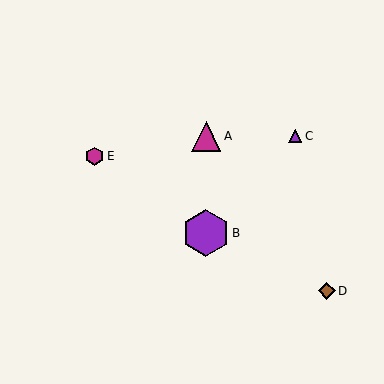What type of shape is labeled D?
Shape D is a brown diamond.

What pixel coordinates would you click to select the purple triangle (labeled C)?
Click at (295, 136) to select the purple triangle C.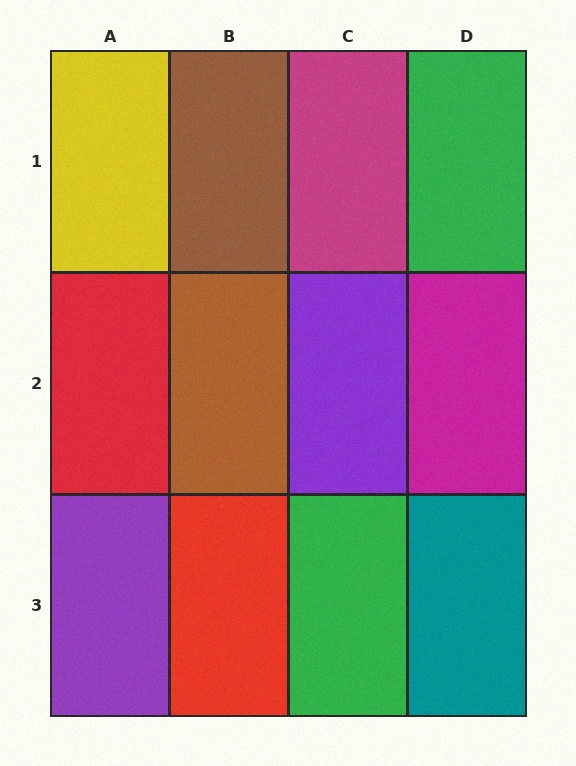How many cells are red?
2 cells are red.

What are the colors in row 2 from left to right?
Red, brown, purple, magenta.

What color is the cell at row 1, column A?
Yellow.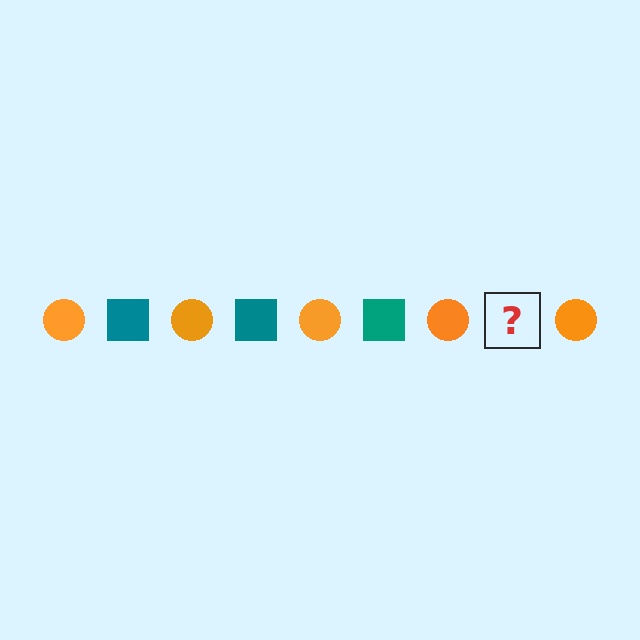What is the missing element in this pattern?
The missing element is a teal square.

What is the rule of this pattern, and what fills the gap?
The rule is that the pattern alternates between orange circle and teal square. The gap should be filled with a teal square.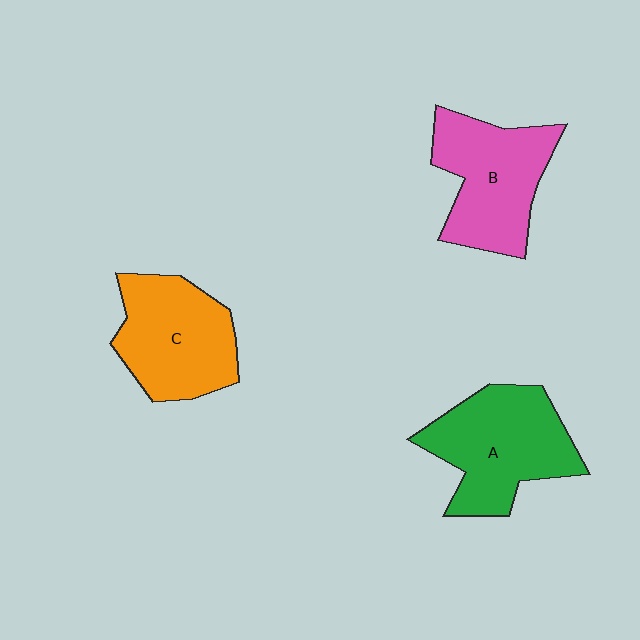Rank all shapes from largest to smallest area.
From largest to smallest: A (green), B (pink), C (orange).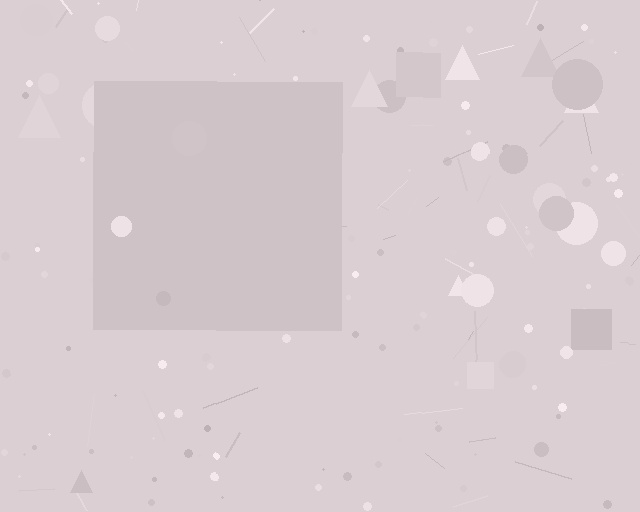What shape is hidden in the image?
A square is hidden in the image.